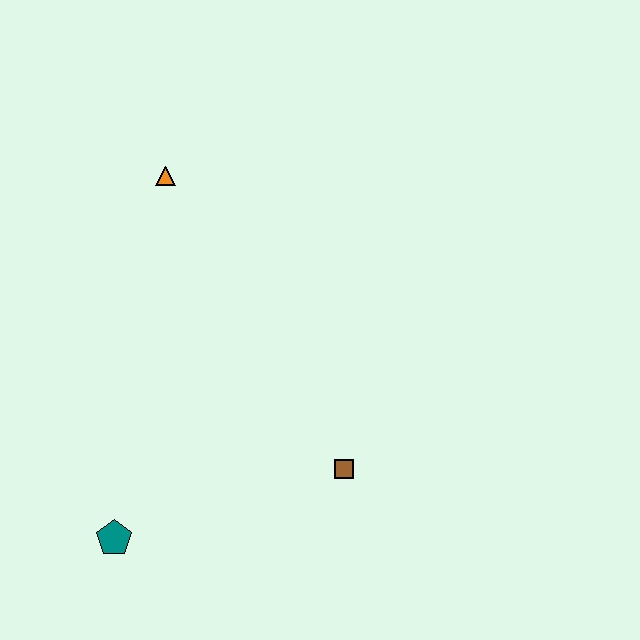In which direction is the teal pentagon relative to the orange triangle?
The teal pentagon is below the orange triangle.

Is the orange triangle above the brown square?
Yes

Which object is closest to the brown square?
The teal pentagon is closest to the brown square.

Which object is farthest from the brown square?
The orange triangle is farthest from the brown square.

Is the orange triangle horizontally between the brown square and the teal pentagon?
Yes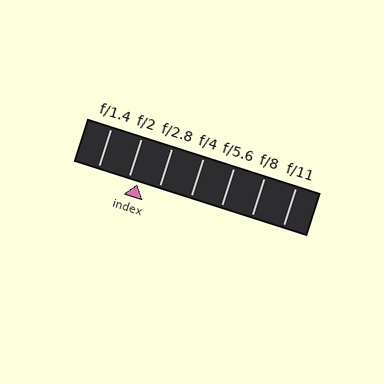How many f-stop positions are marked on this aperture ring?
There are 7 f-stop positions marked.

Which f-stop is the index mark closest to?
The index mark is closest to f/2.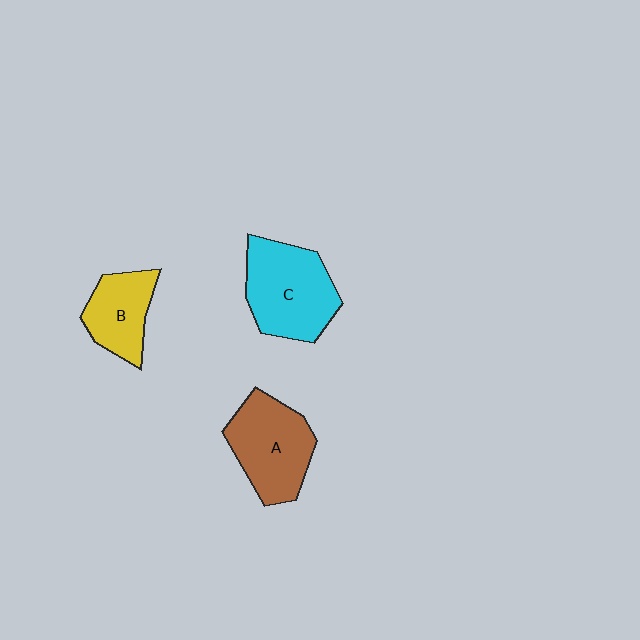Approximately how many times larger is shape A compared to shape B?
Approximately 1.4 times.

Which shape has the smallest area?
Shape B (yellow).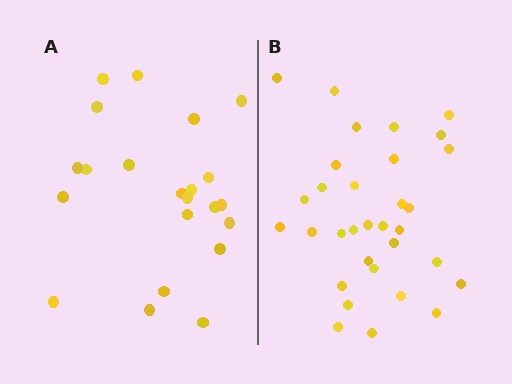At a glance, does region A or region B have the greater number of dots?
Region B (the right region) has more dots.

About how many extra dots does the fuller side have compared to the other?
Region B has roughly 10 or so more dots than region A.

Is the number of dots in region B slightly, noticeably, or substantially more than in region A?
Region B has substantially more. The ratio is roughly 1.5 to 1.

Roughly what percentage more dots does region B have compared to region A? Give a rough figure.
About 45% more.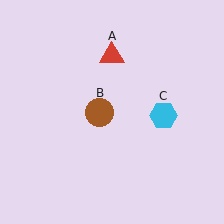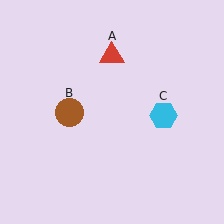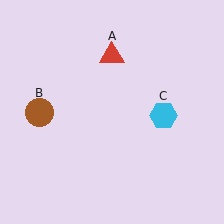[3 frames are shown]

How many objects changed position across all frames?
1 object changed position: brown circle (object B).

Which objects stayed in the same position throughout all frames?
Red triangle (object A) and cyan hexagon (object C) remained stationary.